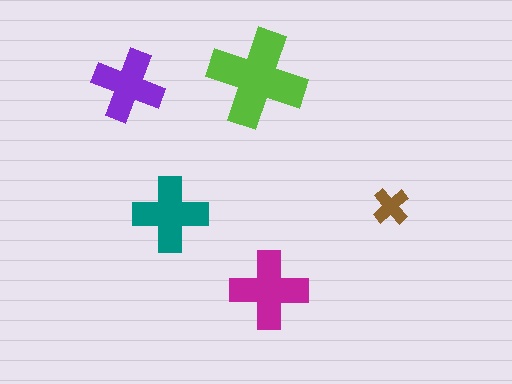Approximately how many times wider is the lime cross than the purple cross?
About 1.5 times wider.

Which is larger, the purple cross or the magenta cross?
The magenta one.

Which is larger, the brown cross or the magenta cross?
The magenta one.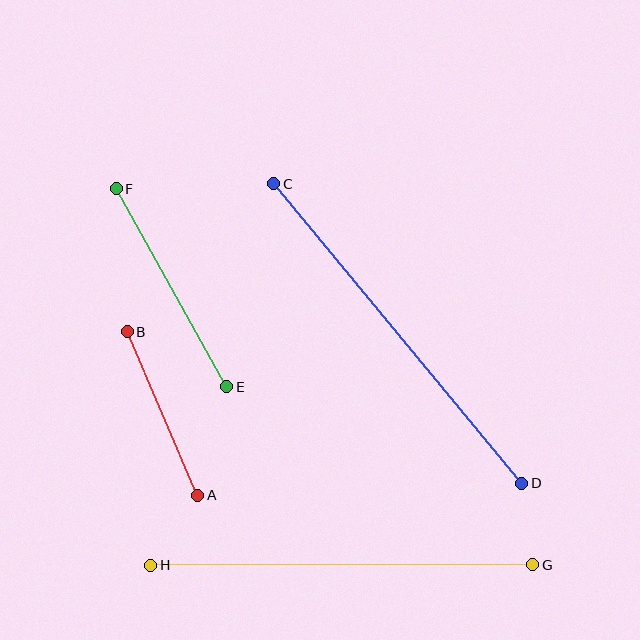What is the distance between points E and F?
The distance is approximately 227 pixels.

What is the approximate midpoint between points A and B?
The midpoint is at approximately (162, 414) pixels.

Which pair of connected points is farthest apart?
Points C and D are farthest apart.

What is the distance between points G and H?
The distance is approximately 382 pixels.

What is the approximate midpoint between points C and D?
The midpoint is at approximately (398, 334) pixels.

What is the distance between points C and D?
The distance is approximately 389 pixels.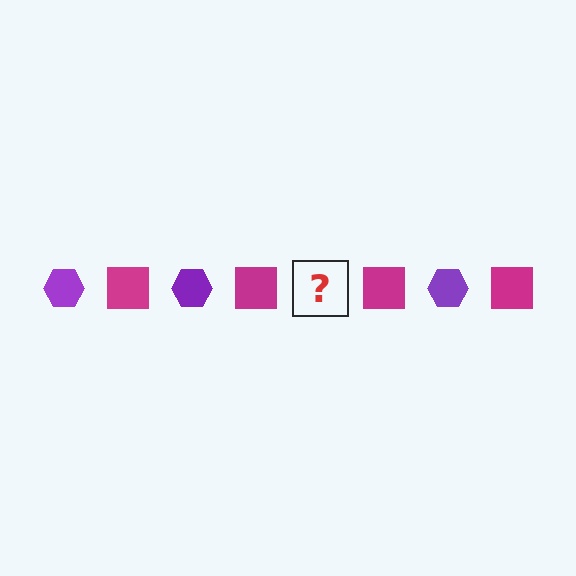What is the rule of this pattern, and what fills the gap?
The rule is that the pattern alternates between purple hexagon and magenta square. The gap should be filled with a purple hexagon.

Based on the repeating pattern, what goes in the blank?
The blank should be a purple hexagon.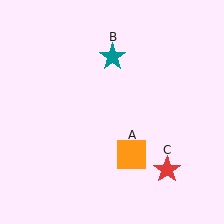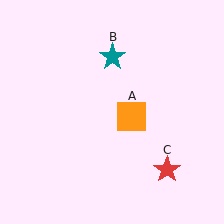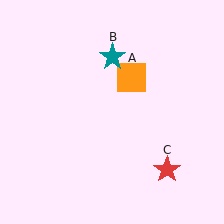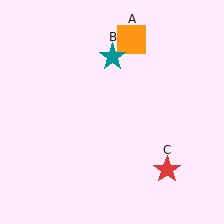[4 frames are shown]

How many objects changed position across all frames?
1 object changed position: orange square (object A).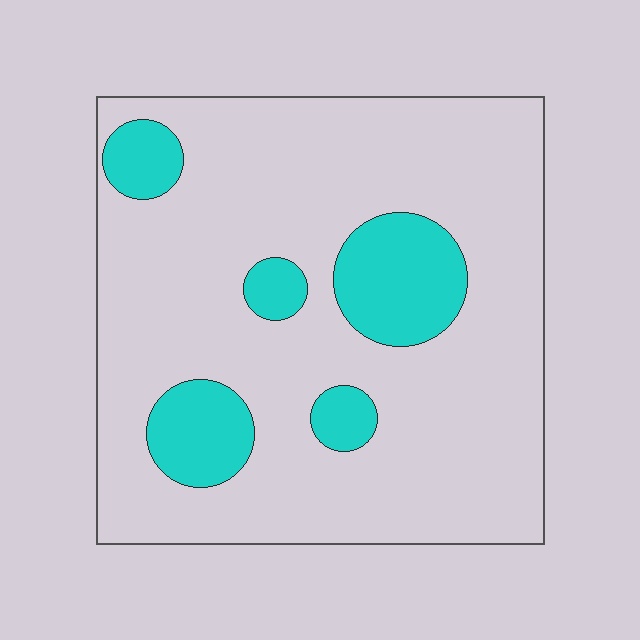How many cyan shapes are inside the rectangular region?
5.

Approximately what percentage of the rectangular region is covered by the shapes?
Approximately 20%.